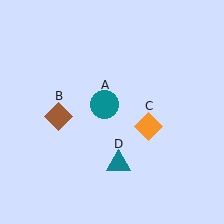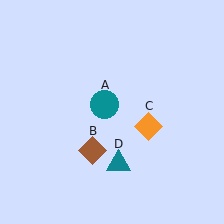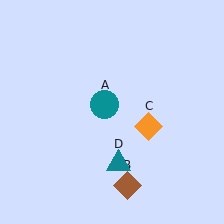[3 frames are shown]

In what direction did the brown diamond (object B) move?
The brown diamond (object B) moved down and to the right.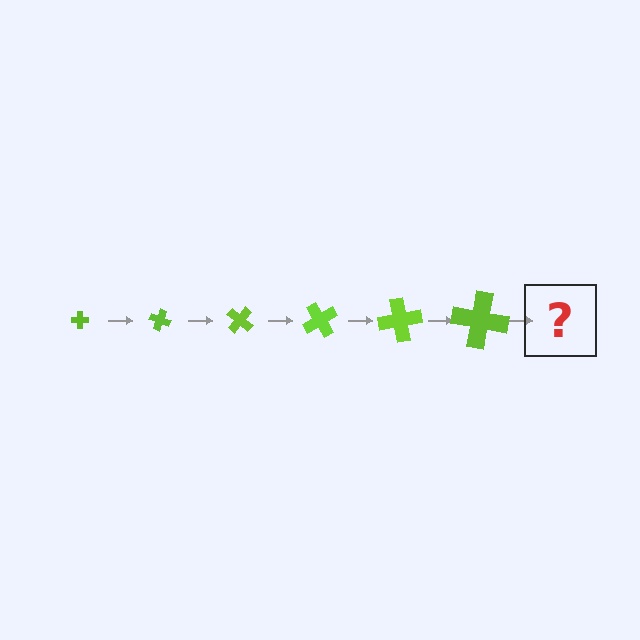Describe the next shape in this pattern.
It should be a cross, larger than the previous one and rotated 120 degrees from the start.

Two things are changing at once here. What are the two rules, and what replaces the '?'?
The two rules are that the cross grows larger each step and it rotates 20 degrees each step. The '?' should be a cross, larger than the previous one and rotated 120 degrees from the start.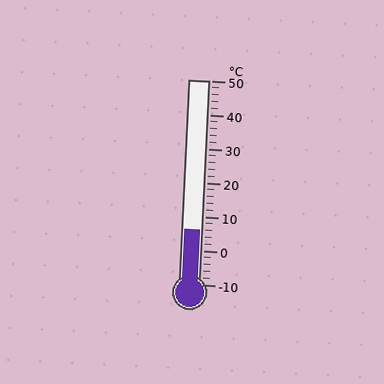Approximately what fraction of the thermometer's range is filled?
The thermometer is filled to approximately 25% of its range.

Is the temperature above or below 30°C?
The temperature is below 30°C.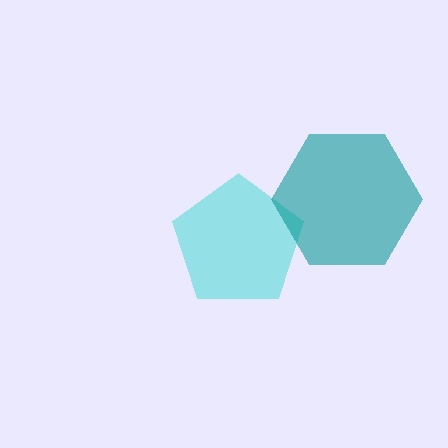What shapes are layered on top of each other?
The layered shapes are: a cyan pentagon, a teal hexagon.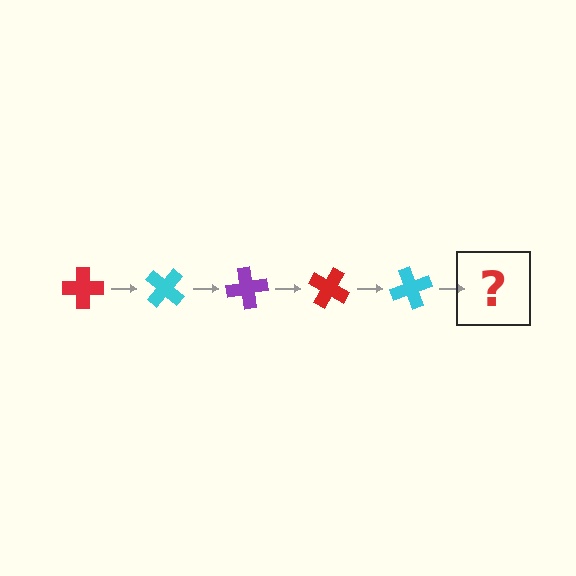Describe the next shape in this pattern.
It should be a purple cross, rotated 200 degrees from the start.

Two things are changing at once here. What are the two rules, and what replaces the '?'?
The two rules are that it rotates 40 degrees each step and the color cycles through red, cyan, and purple. The '?' should be a purple cross, rotated 200 degrees from the start.